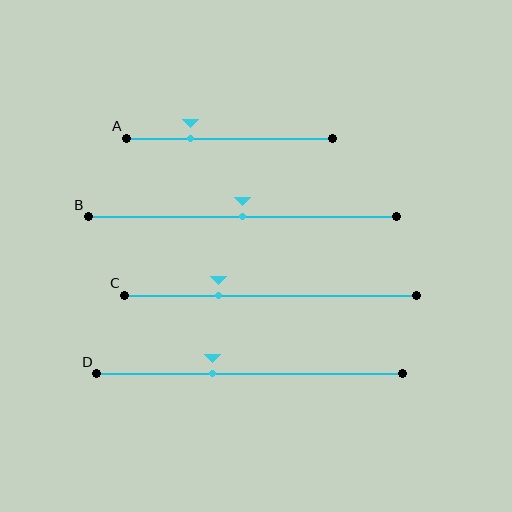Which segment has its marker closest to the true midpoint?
Segment B has its marker closest to the true midpoint.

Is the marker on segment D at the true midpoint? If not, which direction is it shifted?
No, the marker on segment D is shifted to the left by about 12% of the segment length.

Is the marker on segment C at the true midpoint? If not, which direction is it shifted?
No, the marker on segment C is shifted to the left by about 18% of the segment length.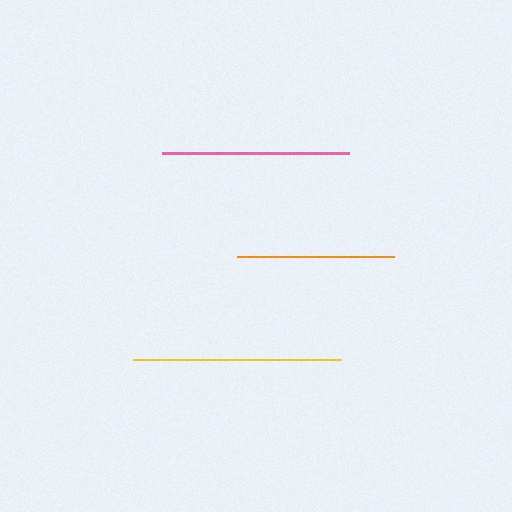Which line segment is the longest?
The yellow line is the longest at approximately 209 pixels.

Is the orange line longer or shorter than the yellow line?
The yellow line is longer than the orange line.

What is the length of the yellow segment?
The yellow segment is approximately 209 pixels long.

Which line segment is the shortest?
The orange line is the shortest at approximately 157 pixels.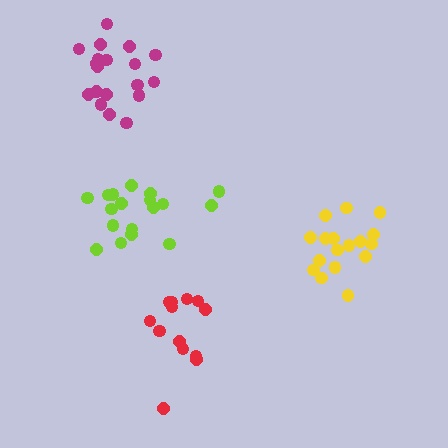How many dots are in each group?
Group 1: 13 dots, Group 2: 17 dots, Group 3: 18 dots, Group 4: 19 dots (67 total).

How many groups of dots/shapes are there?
There are 4 groups.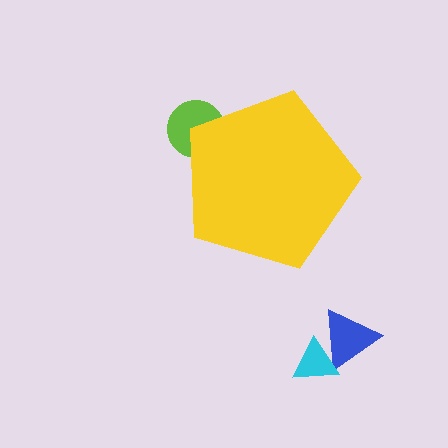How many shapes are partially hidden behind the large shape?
1 shape is partially hidden.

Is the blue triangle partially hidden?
No, the blue triangle is fully visible.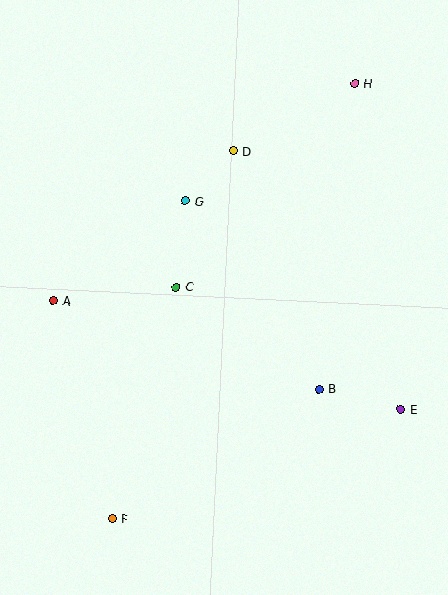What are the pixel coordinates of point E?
Point E is at (401, 409).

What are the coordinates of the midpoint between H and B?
The midpoint between H and B is at (337, 236).